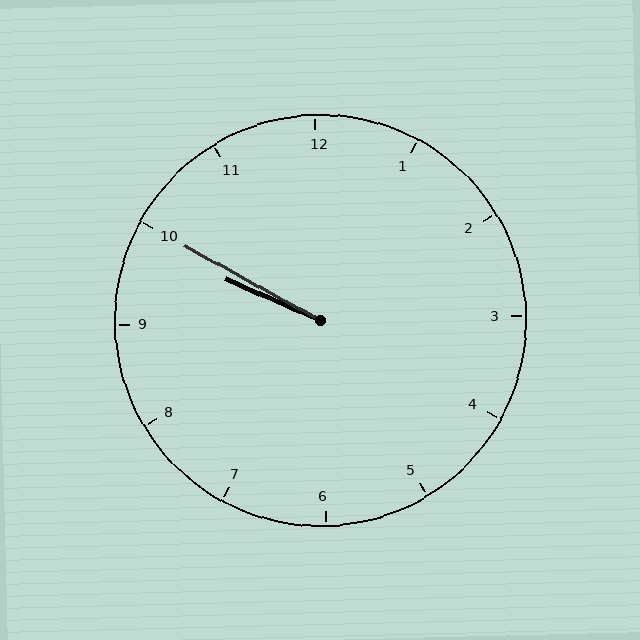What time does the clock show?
9:50.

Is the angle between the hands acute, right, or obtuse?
It is acute.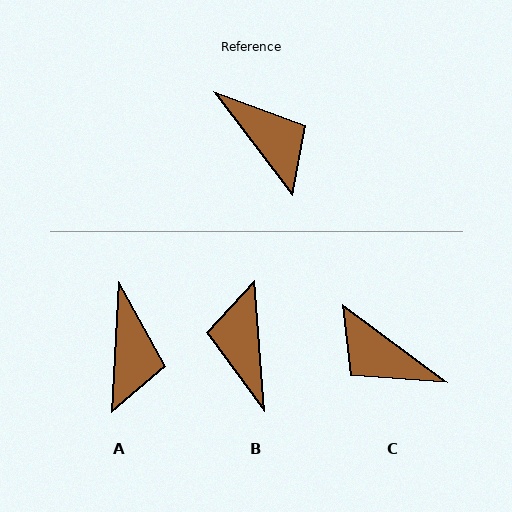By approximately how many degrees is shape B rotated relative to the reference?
Approximately 147 degrees counter-clockwise.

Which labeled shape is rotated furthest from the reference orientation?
C, about 164 degrees away.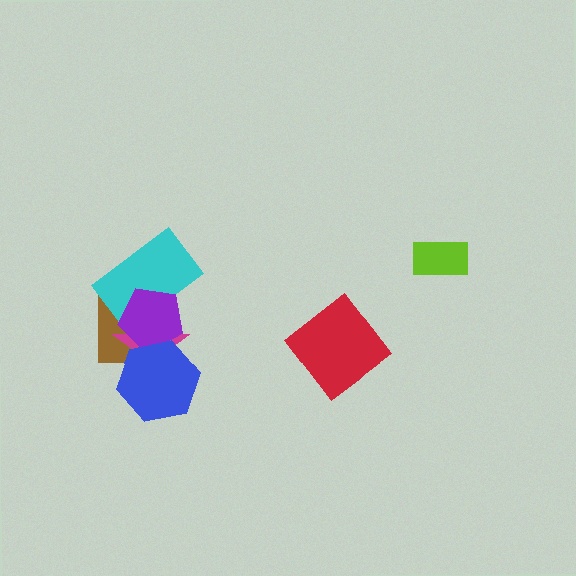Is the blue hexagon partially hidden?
No, no other shape covers it.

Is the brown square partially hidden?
Yes, it is partially covered by another shape.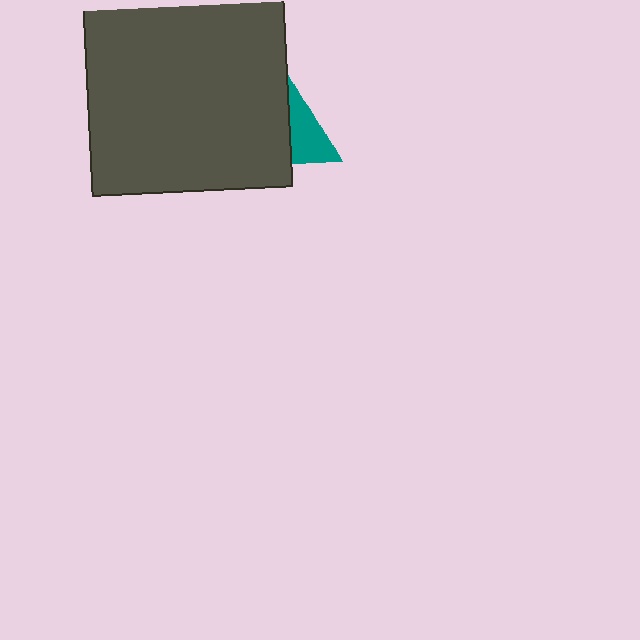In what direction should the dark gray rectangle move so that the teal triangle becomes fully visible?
The dark gray rectangle should move left. That is the shortest direction to clear the overlap and leave the teal triangle fully visible.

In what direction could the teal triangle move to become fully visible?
The teal triangle could move right. That would shift it out from behind the dark gray rectangle entirely.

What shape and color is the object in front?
The object in front is a dark gray rectangle.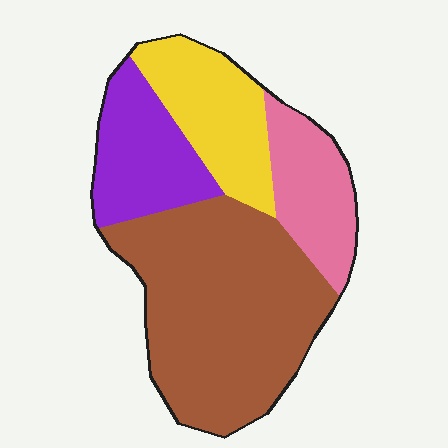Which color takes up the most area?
Brown, at roughly 50%.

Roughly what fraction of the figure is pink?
Pink takes up less than a quarter of the figure.